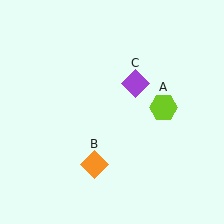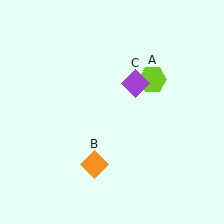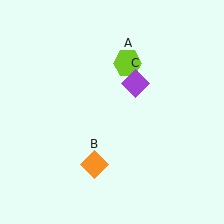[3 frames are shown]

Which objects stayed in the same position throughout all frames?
Orange diamond (object B) and purple diamond (object C) remained stationary.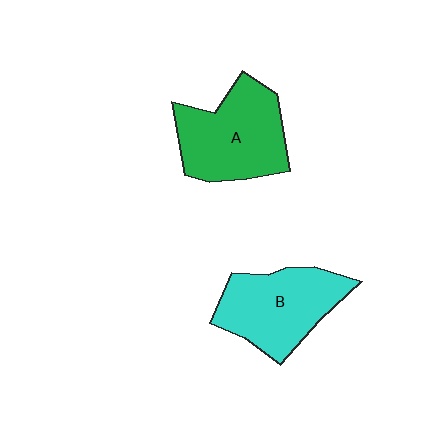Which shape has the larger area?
Shape A (green).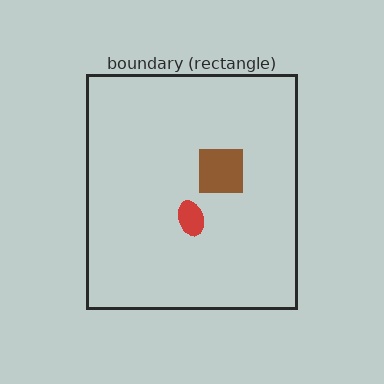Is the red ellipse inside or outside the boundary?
Inside.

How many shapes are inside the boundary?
2 inside, 0 outside.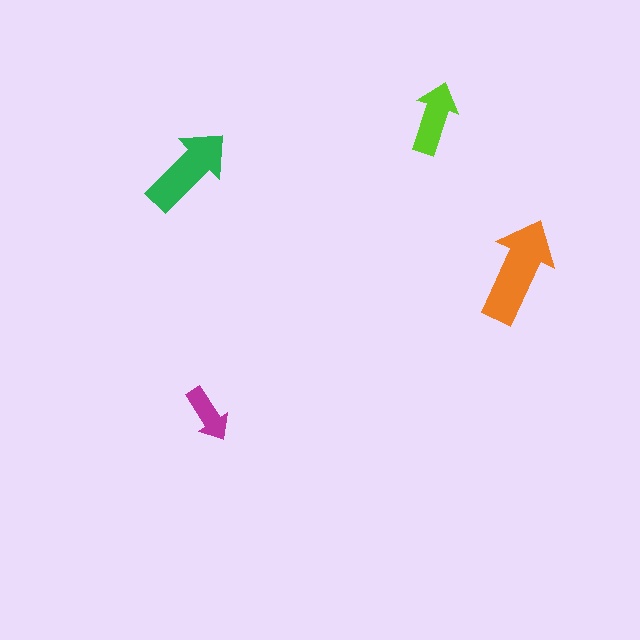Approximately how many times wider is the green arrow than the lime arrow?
About 1.5 times wider.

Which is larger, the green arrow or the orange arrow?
The orange one.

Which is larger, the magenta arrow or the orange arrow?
The orange one.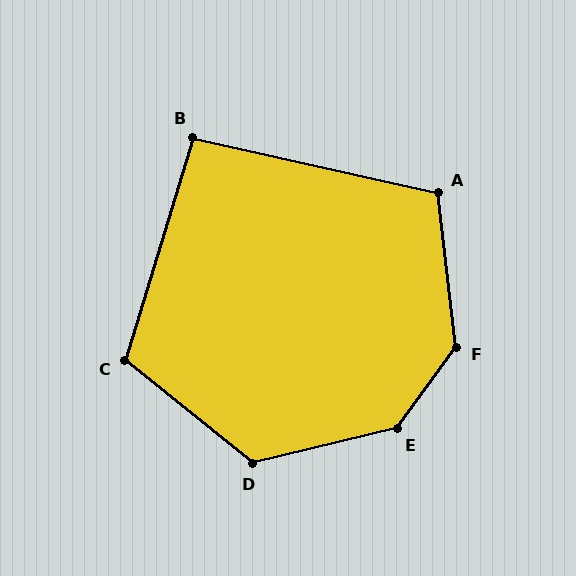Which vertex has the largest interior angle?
E, at approximately 139 degrees.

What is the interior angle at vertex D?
Approximately 128 degrees (obtuse).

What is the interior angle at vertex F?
Approximately 138 degrees (obtuse).